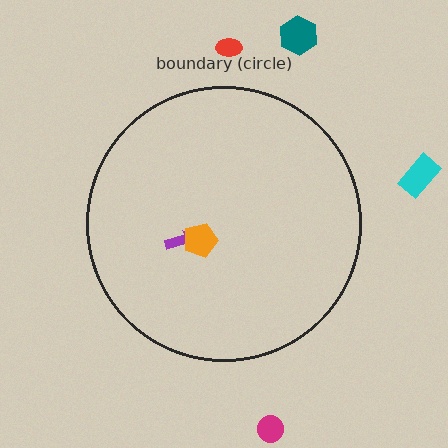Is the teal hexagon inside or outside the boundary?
Outside.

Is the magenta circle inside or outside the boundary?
Outside.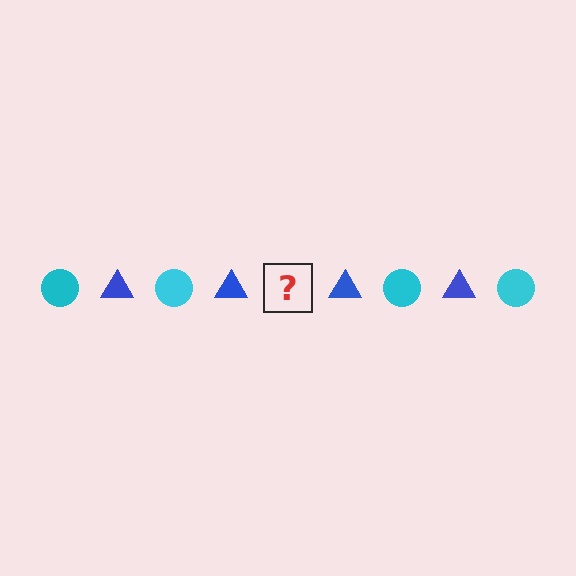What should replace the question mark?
The question mark should be replaced with a cyan circle.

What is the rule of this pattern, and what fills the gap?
The rule is that the pattern alternates between cyan circle and blue triangle. The gap should be filled with a cyan circle.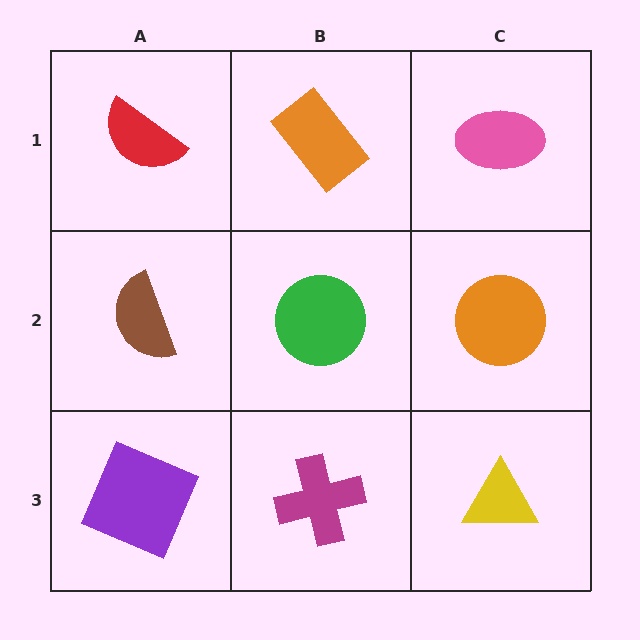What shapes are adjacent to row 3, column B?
A green circle (row 2, column B), a purple square (row 3, column A), a yellow triangle (row 3, column C).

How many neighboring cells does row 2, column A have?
3.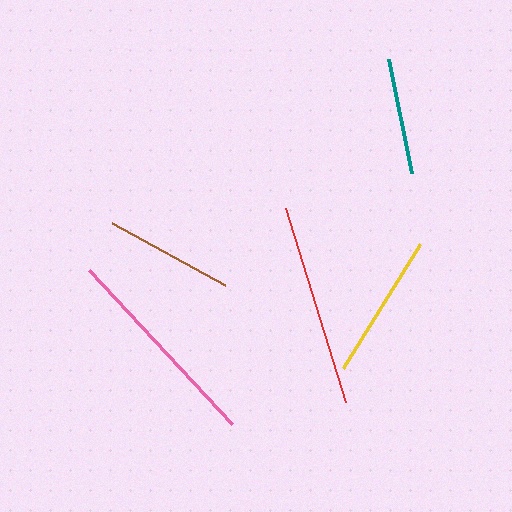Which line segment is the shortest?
The teal line is the shortest at approximately 116 pixels.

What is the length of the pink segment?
The pink segment is approximately 211 pixels long.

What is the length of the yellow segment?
The yellow segment is approximately 146 pixels long.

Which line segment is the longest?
The pink line is the longest at approximately 211 pixels.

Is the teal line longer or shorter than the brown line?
The brown line is longer than the teal line.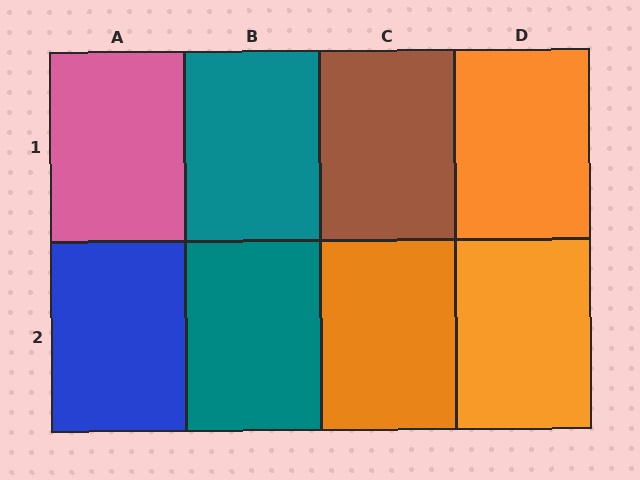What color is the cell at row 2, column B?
Teal.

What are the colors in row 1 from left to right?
Pink, teal, brown, orange.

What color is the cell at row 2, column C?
Orange.